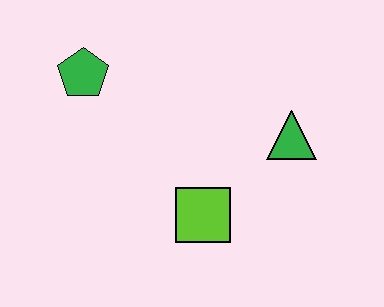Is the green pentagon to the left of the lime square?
Yes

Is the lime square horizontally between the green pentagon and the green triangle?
Yes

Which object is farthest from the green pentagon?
The green triangle is farthest from the green pentagon.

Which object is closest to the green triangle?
The lime square is closest to the green triangle.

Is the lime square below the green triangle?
Yes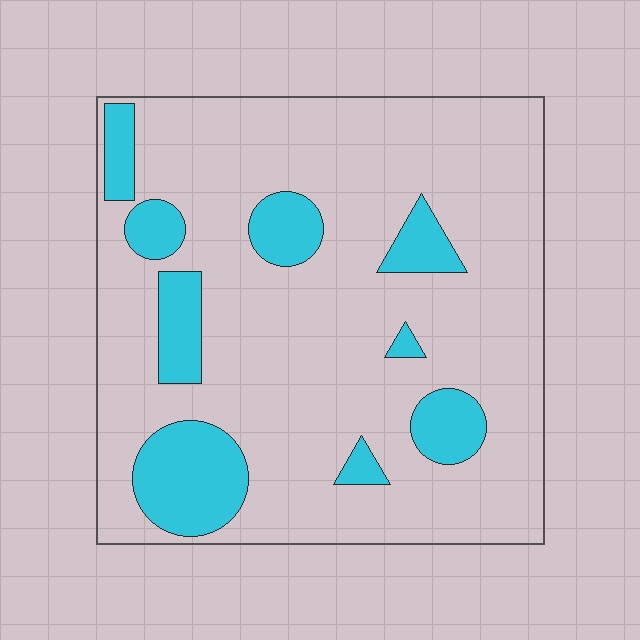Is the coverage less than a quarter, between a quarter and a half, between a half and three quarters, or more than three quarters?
Less than a quarter.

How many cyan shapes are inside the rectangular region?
9.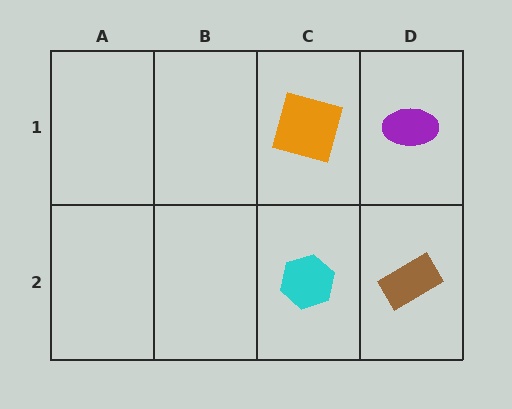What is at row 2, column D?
A brown rectangle.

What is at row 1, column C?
An orange square.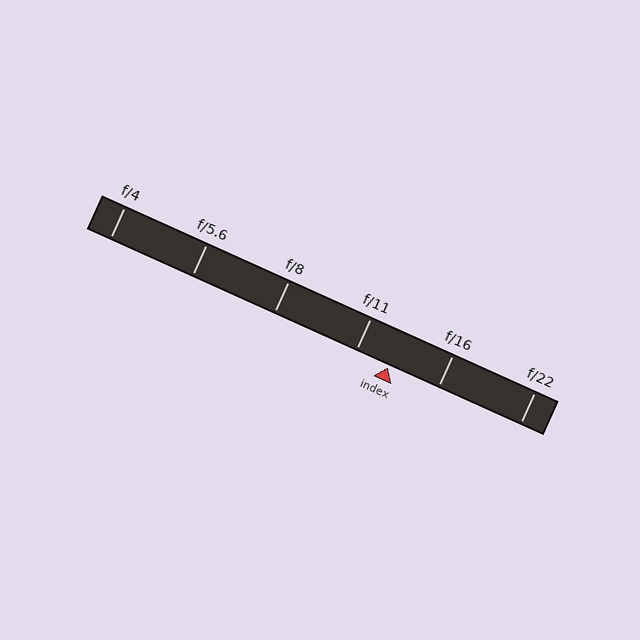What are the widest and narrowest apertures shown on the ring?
The widest aperture shown is f/4 and the narrowest is f/22.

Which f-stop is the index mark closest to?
The index mark is closest to f/11.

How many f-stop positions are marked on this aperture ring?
There are 6 f-stop positions marked.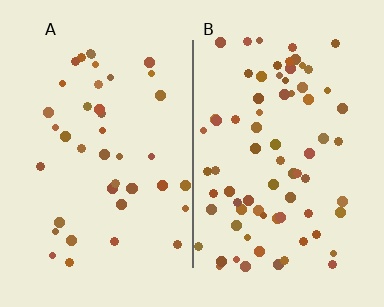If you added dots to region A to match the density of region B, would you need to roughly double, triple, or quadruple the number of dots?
Approximately double.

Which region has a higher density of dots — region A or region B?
B (the right).